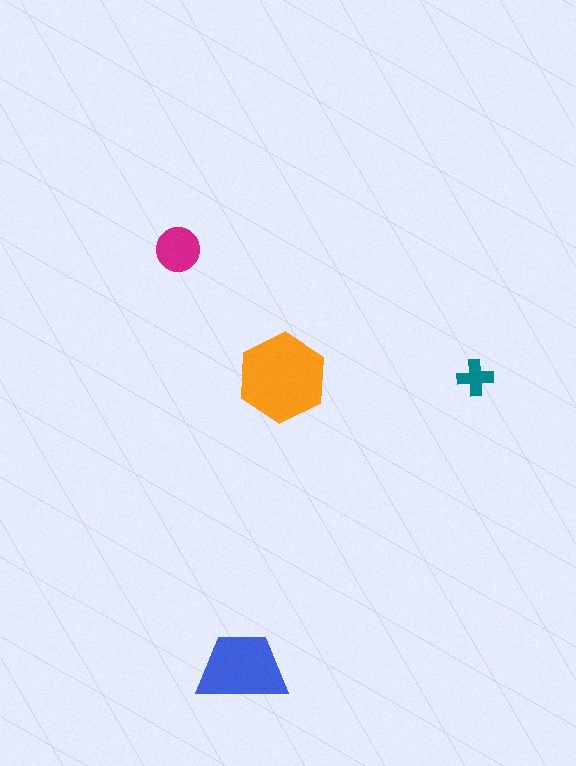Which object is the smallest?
The teal cross.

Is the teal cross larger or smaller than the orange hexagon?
Smaller.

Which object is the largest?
The orange hexagon.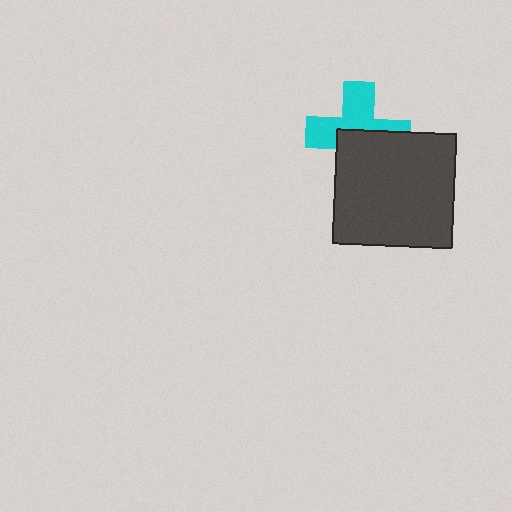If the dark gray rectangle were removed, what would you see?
You would see the complete cyan cross.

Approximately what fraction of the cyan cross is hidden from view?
Roughly 47% of the cyan cross is hidden behind the dark gray rectangle.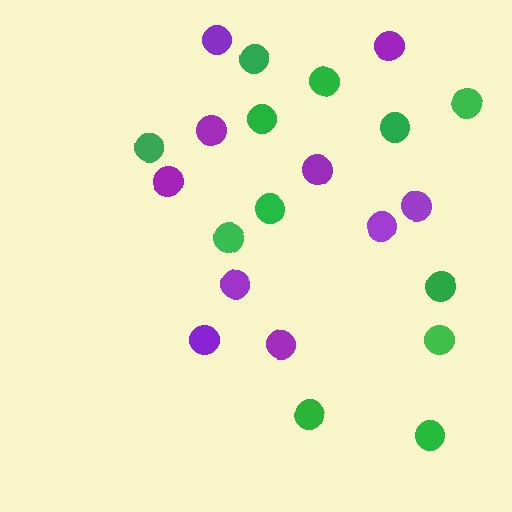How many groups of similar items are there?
There are 2 groups: one group of purple circles (10) and one group of green circles (12).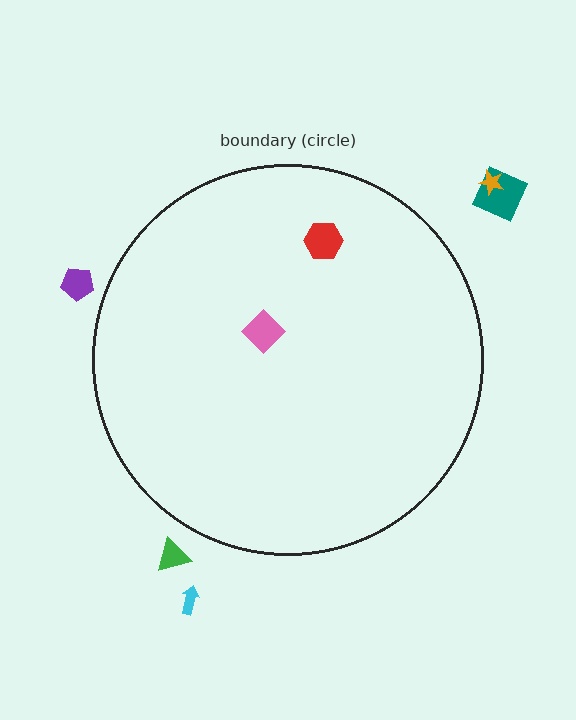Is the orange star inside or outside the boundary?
Outside.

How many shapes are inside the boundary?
2 inside, 5 outside.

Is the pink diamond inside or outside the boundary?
Inside.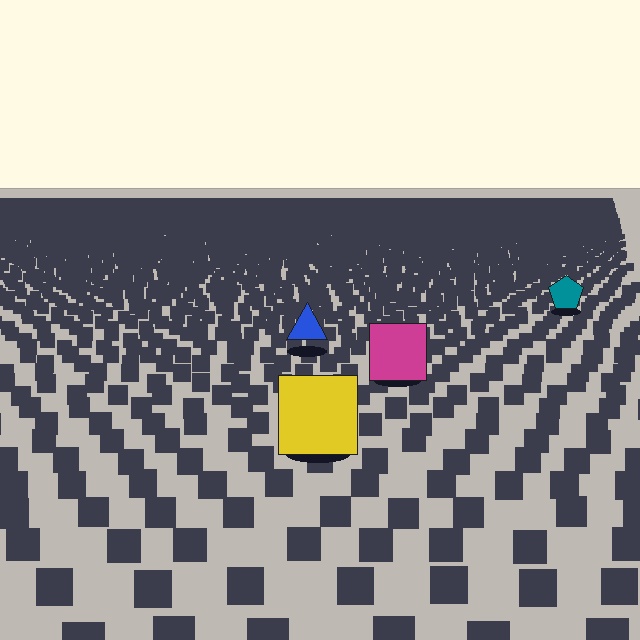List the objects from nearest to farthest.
From nearest to farthest: the yellow square, the magenta square, the blue triangle, the teal pentagon.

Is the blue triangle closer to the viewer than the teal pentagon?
Yes. The blue triangle is closer — you can tell from the texture gradient: the ground texture is coarser near it.